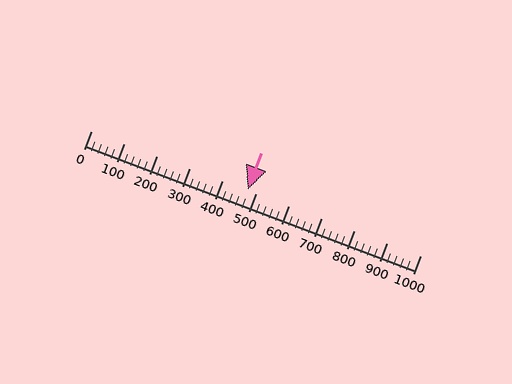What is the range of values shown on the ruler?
The ruler shows values from 0 to 1000.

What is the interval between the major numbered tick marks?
The major tick marks are spaced 100 units apart.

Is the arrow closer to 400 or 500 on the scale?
The arrow is closer to 500.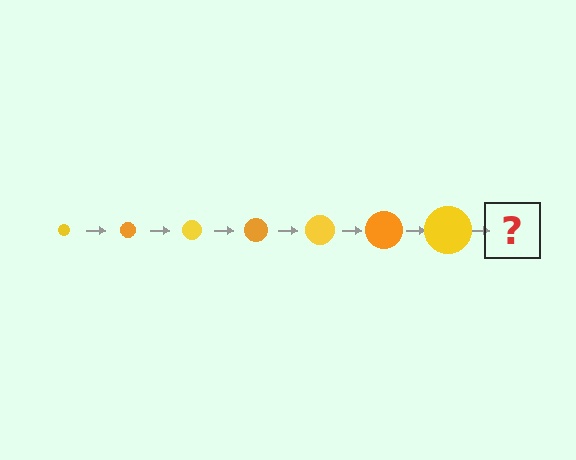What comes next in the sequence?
The next element should be an orange circle, larger than the previous one.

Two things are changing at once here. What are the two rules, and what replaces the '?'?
The two rules are that the circle grows larger each step and the color cycles through yellow and orange. The '?' should be an orange circle, larger than the previous one.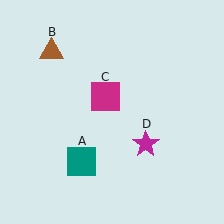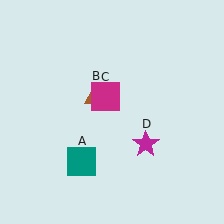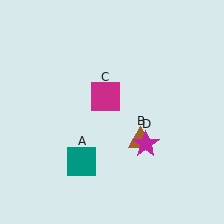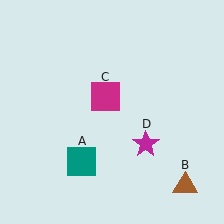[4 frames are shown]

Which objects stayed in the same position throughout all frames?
Teal square (object A) and magenta square (object C) and magenta star (object D) remained stationary.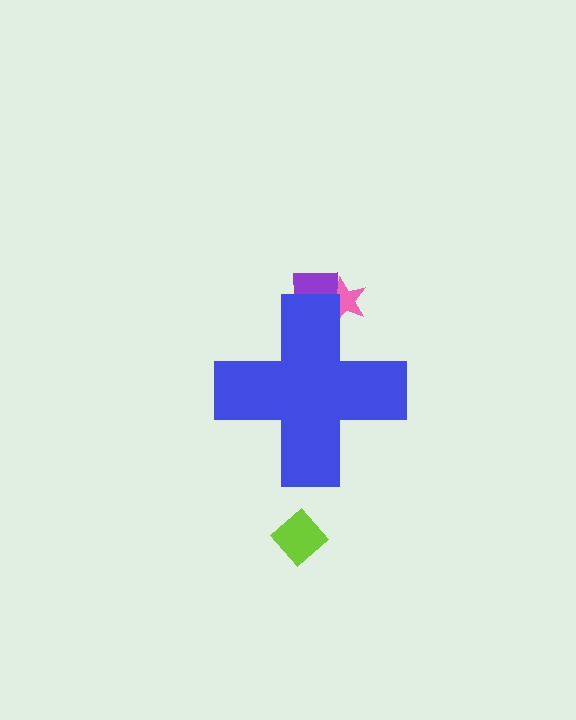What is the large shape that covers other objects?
A blue cross.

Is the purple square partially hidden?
Yes, the purple square is partially hidden behind the blue cross.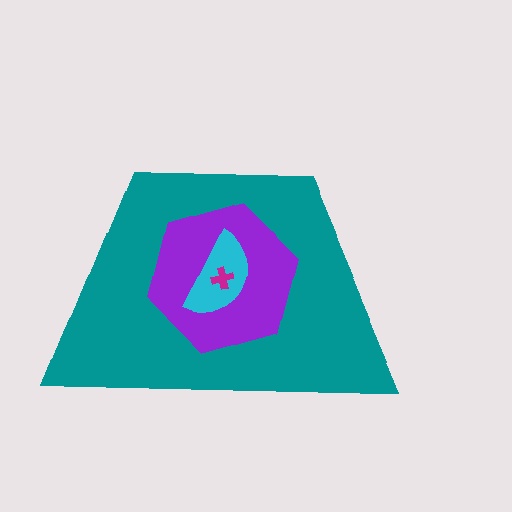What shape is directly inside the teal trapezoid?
The purple hexagon.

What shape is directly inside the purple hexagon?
The cyan semicircle.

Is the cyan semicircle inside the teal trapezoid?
Yes.